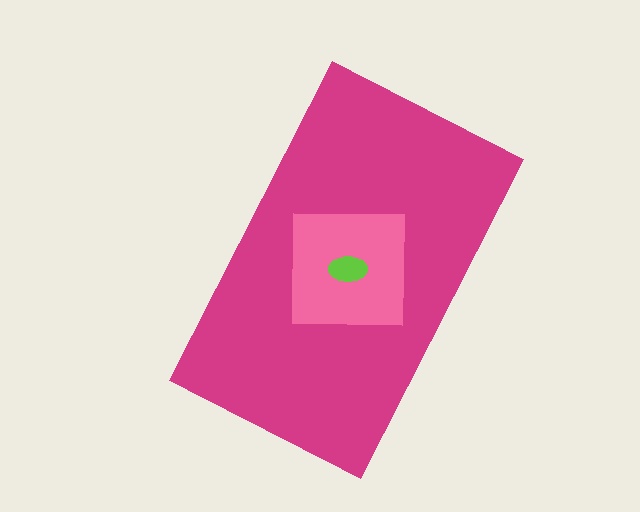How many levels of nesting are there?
3.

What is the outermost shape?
The magenta rectangle.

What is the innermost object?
The lime ellipse.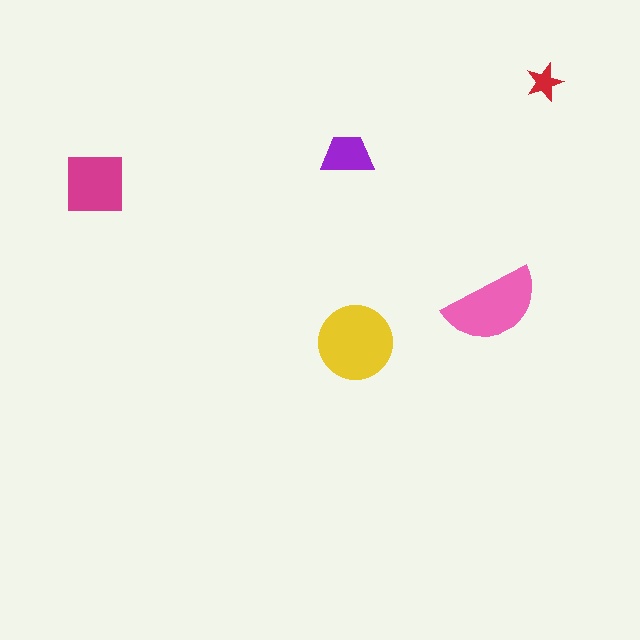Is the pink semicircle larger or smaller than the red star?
Larger.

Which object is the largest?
The yellow circle.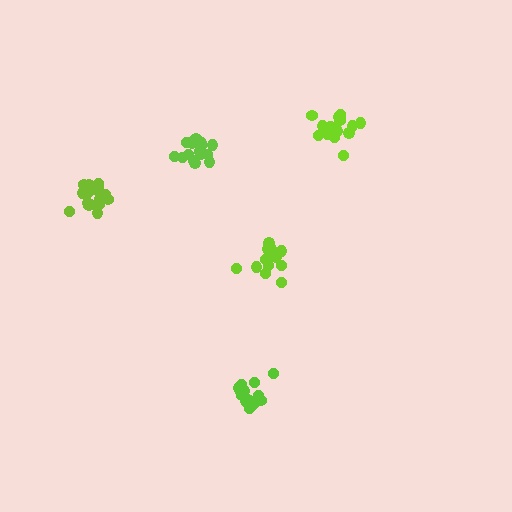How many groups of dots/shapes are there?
There are 5 groups.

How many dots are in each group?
Group 1: 16 dots, Group 2: 19 dots, Group 3: 18 dots, Group 4: 16 dots, Group 5: 13 dots (82 total).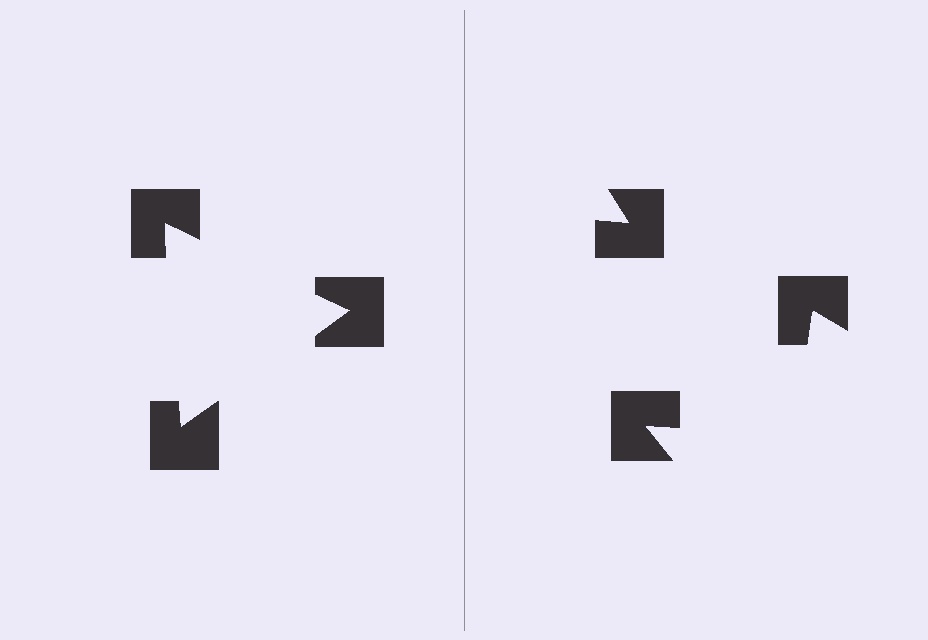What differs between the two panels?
The notched squares are positioned identically on both sides; only the wedge orientations differ. On the left they align to a triangle; on the right they are misaligned.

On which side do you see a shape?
An illusory triangle appears on the left side. On the right side the wedge cuts are rotated, so no coherent shape forms.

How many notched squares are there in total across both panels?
6 — 3 on each side.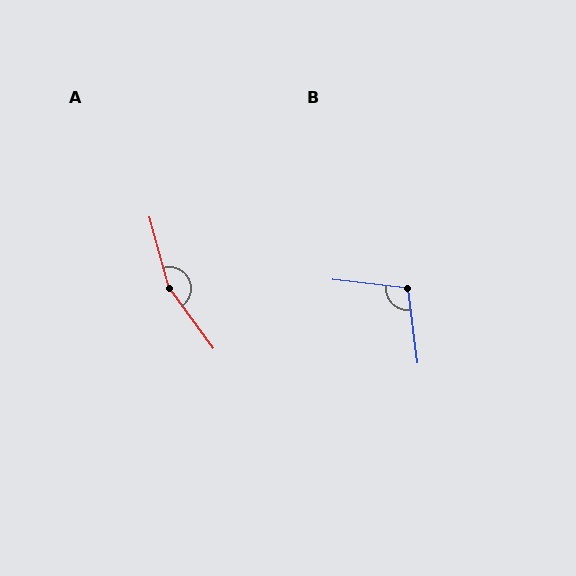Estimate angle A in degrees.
Approximately 159 degrees.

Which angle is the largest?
A, at approximately 159 degrees.